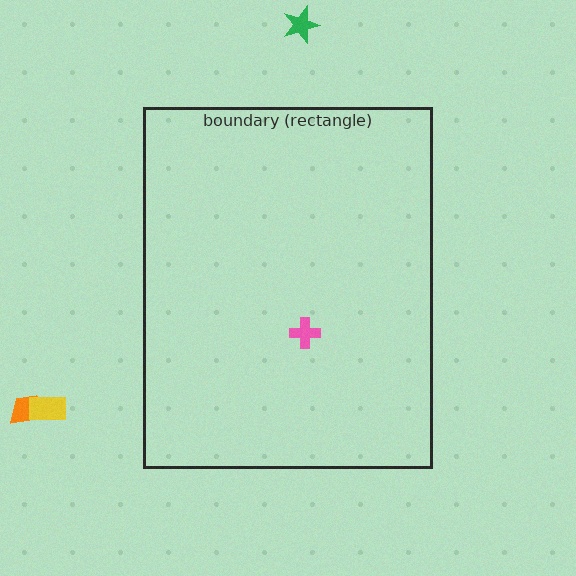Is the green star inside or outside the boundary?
Outside.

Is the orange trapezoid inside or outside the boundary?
Outside.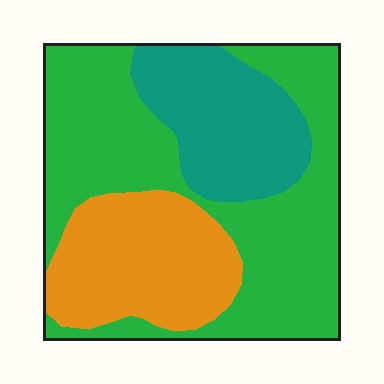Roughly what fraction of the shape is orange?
Orange covers roughly 25% of the shape.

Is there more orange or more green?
Green.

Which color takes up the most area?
Green, at roughly 55%.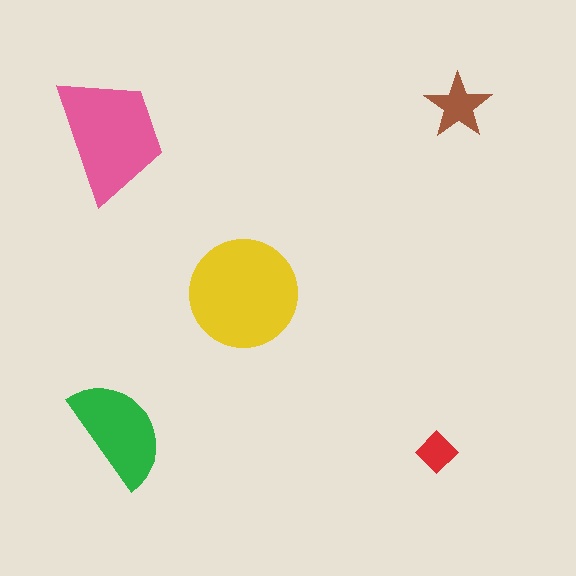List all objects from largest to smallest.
The yellow circle, the pink trapezoid, the green semicircle, the brown star, the red diamond.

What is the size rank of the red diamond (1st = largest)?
5th.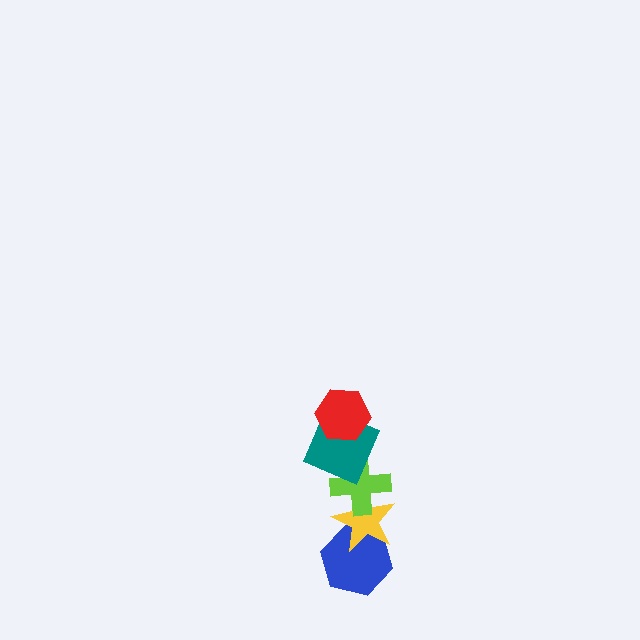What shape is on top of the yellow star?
The lime cross is on top of the yellow star.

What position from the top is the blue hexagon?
The blue hexagon is 5th from the top.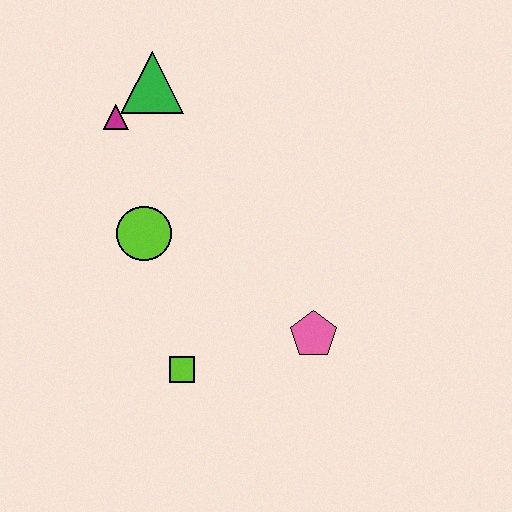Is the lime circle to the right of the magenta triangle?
Yes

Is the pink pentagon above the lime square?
Yes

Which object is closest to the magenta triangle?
The green triangle is closest to the magenta triangle.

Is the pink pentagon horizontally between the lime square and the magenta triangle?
No